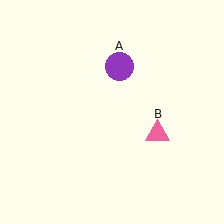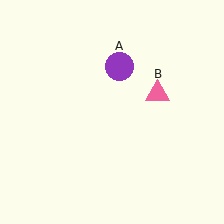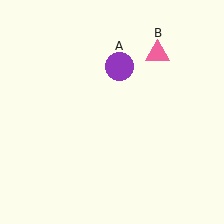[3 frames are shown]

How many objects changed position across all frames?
1 object changed position: pink triangle (object B).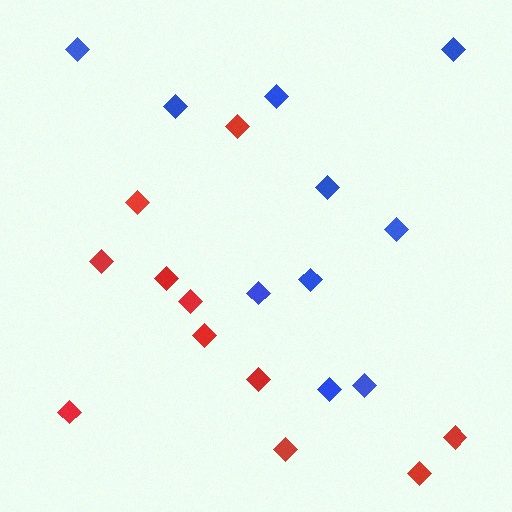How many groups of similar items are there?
There are 2 groups: one group of blue diamonds (10) and one group of red diamonds (11).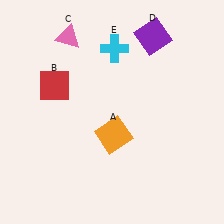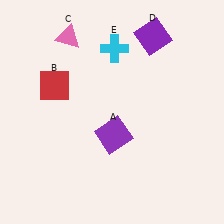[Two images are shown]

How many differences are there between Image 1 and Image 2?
There is 1 difference between the two images.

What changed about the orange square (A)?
In Image 1, A is orange. In Image 2, it changed to purple.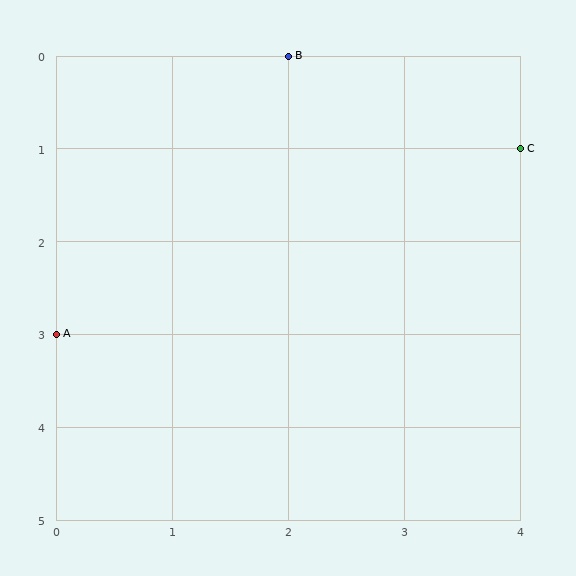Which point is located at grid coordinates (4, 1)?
Point C is at (4, 1).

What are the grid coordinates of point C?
Point C is at grid coordinates (4, 1).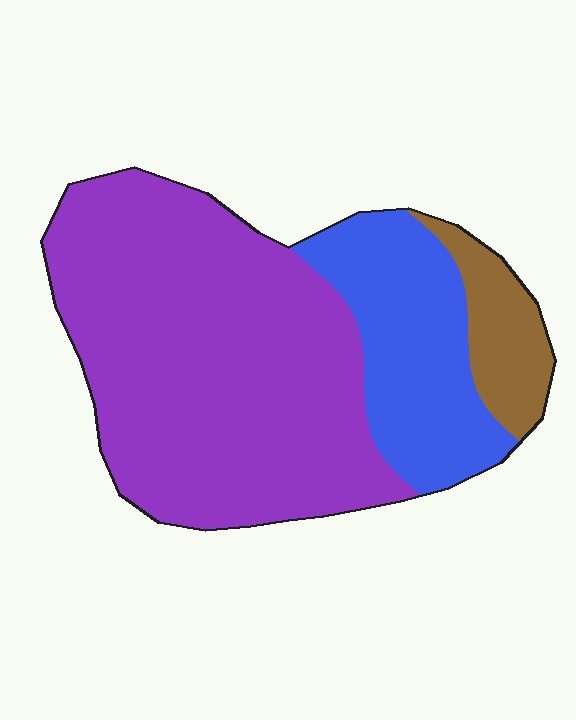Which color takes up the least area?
Brown, at roughly 10%.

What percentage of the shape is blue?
Blue covers about 25% of the shape.